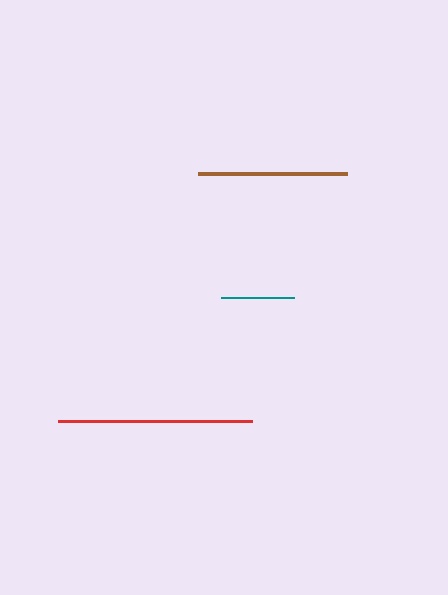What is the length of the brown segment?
The brown segment is approximately 149 pixels long.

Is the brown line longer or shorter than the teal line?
The brown line is longer than the teal line.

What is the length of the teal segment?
The teal segment is approximately 73 pixels long.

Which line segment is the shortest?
The teal line is the shortest at approximately 73 pixels.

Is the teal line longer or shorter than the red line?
The red line is longer than the teal line.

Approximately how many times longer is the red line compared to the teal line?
The red line is approximately 2.7 times the length of the teal line.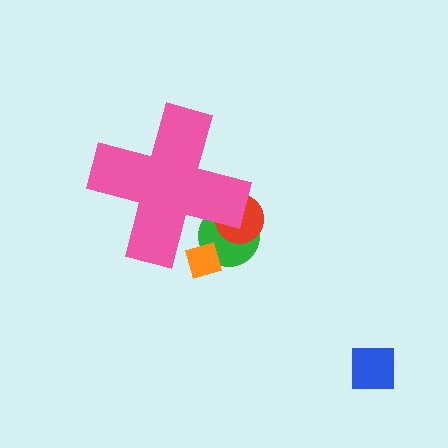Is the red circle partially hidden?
Yes, the red circle is partially hidden behind the pink cross.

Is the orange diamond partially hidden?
Yes, the orange diamond is partially hidden behind the pink cross.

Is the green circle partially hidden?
Yes, the green circle is partially hidden behind the pink cross.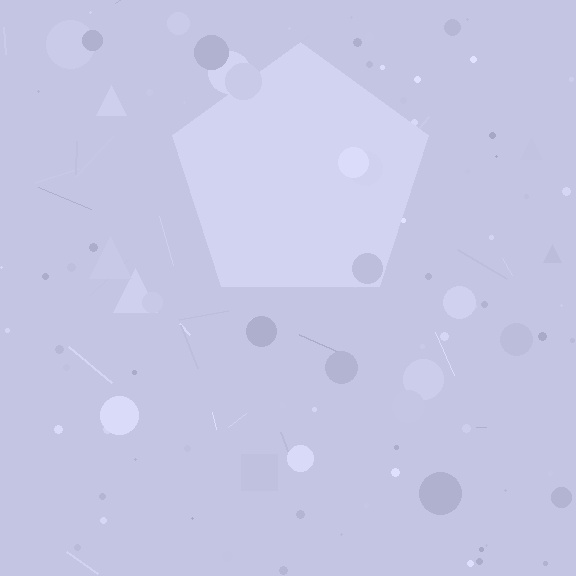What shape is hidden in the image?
A pentagon is hidden in the image.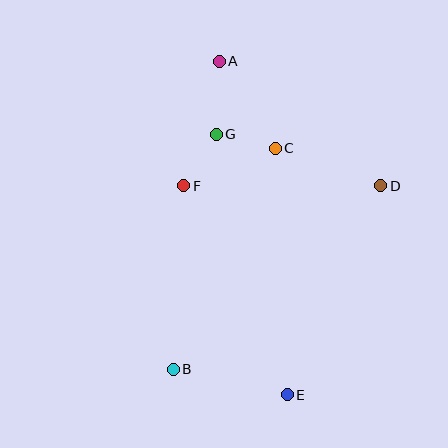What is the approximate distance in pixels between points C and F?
The distance between C and F is approximately 99 pixels.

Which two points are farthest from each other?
Points A and E are farthest from each other.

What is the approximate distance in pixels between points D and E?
The distance between D and E is approximately 229 pixels.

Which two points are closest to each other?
Points F and G are closest to each other.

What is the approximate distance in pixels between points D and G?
The distance between D and G is approximately 173 pixels.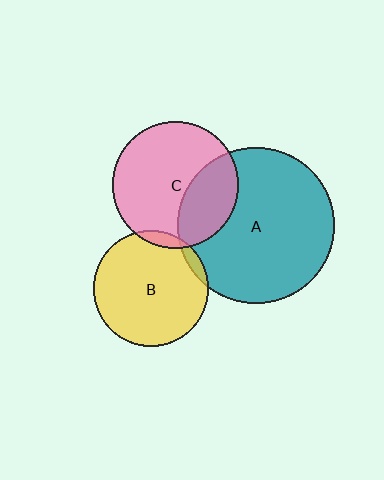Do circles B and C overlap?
Yes.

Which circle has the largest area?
Circle A (teal).